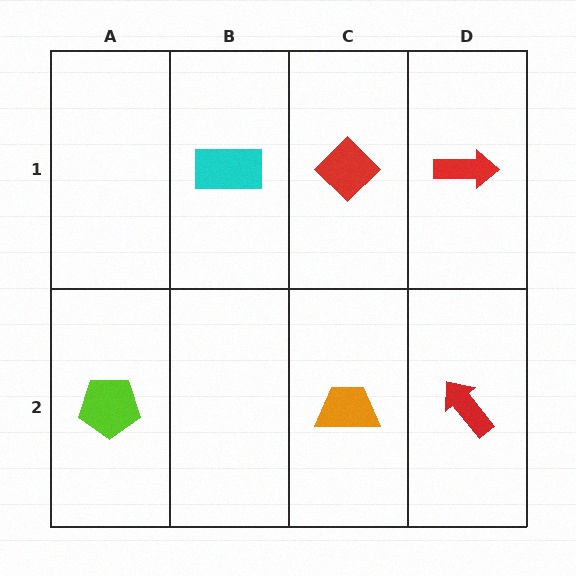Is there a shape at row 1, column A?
No, that cell is empty.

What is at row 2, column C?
An orange trapezoid.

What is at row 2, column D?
A red arrow.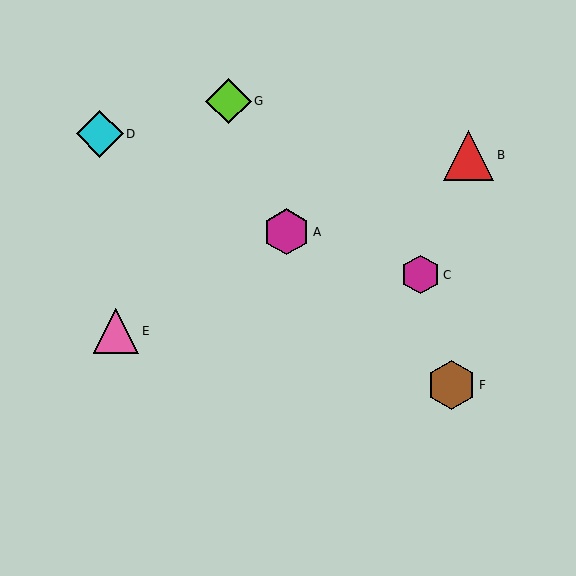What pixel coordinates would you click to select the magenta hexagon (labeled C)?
Click at (421, 275) to select the magenta hexagon C.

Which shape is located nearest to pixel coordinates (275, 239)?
The magenta hexagon (labeled A) at (287, 232) is nearest to that location.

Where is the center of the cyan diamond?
The center of the cyan diamond is at (100, 134).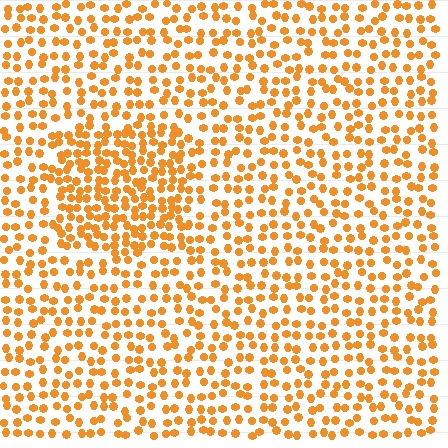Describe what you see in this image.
The image contains small orange elements arranged at two different densities. A rectangle-shaped region is visible where the elements are more densely packed than the surrounding area.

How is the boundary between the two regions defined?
The boundary is defined by a change in element density (approximately 1.7x ratio). All elements are the same color, size, and shape.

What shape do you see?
I see a rectangle.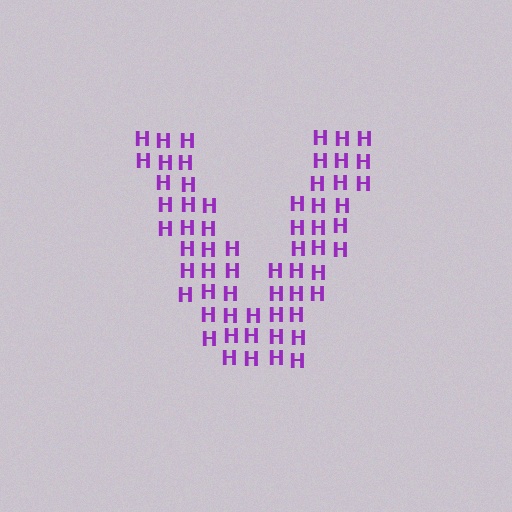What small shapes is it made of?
It is made of small letter H's.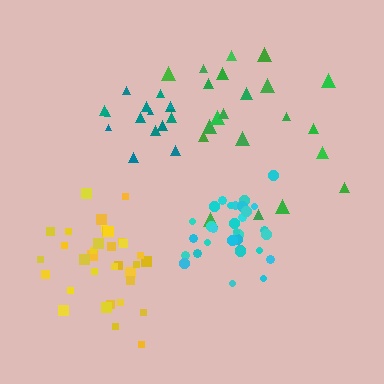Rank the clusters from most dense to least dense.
cyan, yellow, teal, green.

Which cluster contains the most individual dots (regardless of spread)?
Yellow (34).